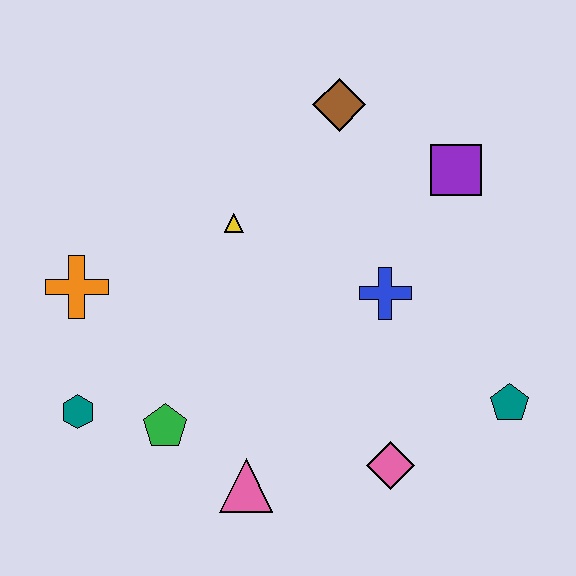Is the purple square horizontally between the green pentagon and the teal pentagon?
Yes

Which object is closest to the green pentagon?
The teal hexagon is closest to the green pentagon.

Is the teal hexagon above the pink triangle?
Yes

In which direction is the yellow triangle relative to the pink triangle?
The yellow triangle is above the pink triangle.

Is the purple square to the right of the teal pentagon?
No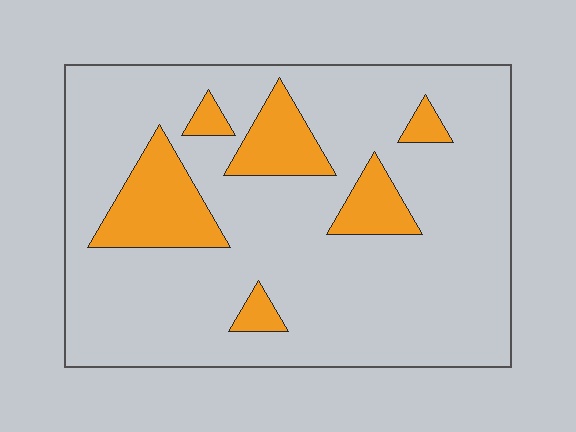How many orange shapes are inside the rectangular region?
6.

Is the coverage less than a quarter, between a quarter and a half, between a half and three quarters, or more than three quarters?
Less than a quarter.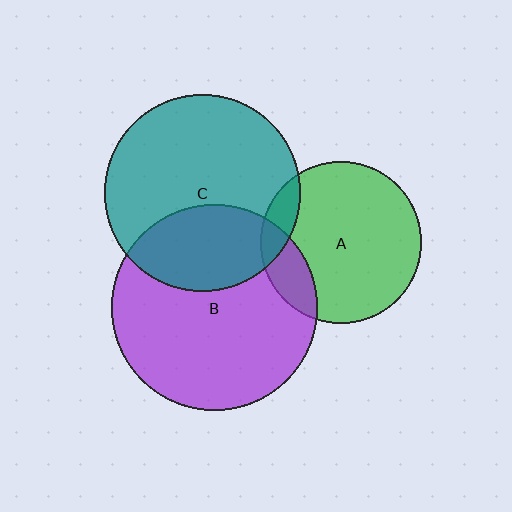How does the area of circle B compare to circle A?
Approximately 1.6 times.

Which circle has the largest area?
Circle B (purple).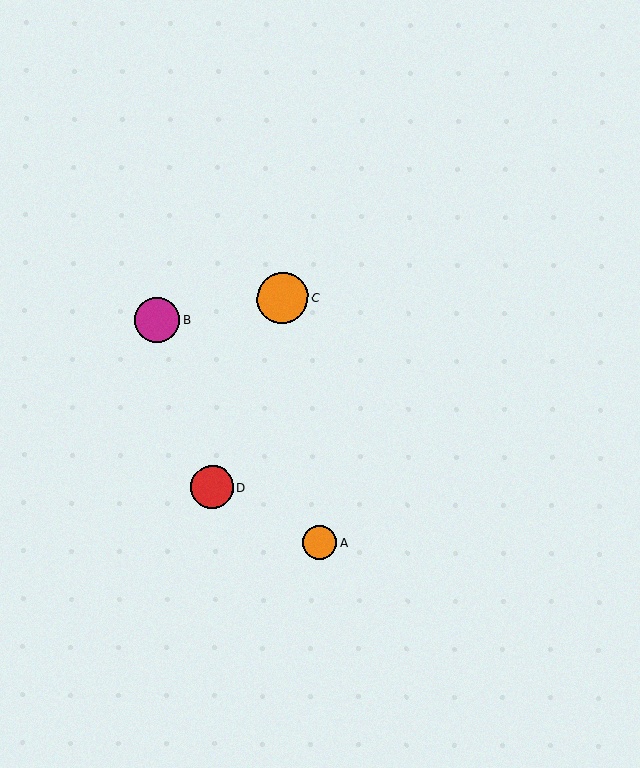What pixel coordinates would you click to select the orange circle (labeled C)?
Click at (283, 298) to select the orange circle C.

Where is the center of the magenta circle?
The center of the magenta circle is at (158, 320).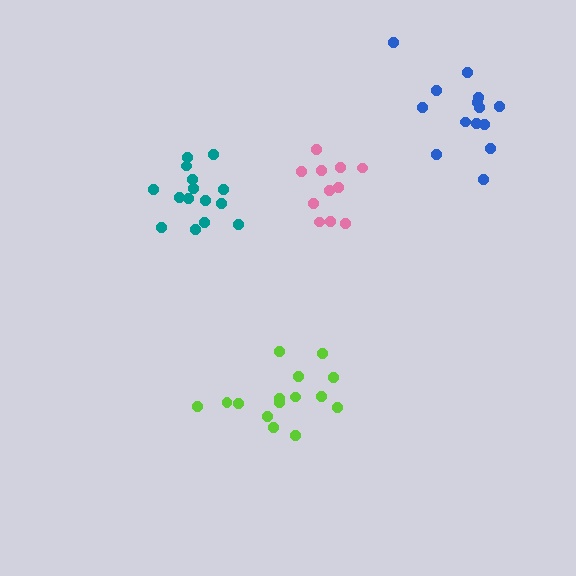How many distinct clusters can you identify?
There are 4 distinct clusters.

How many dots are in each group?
Group 1: 15 dots, Group 2: 11 dots, Group 3: 15 dots, Group 4: 15 dots (56 total).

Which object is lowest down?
The lime cluster is bottommost.